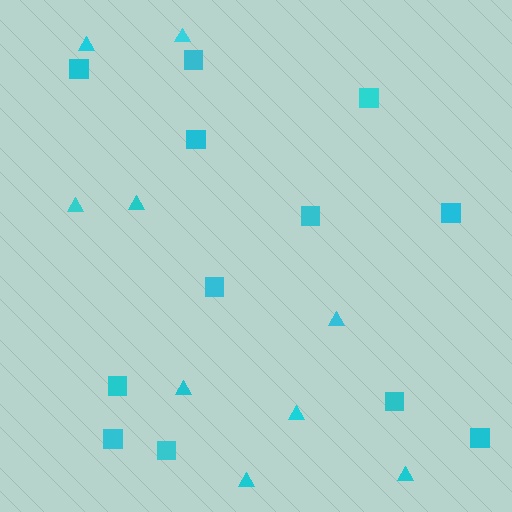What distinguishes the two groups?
There are 2 groups: one group of triangles (9) and one group of squares (12).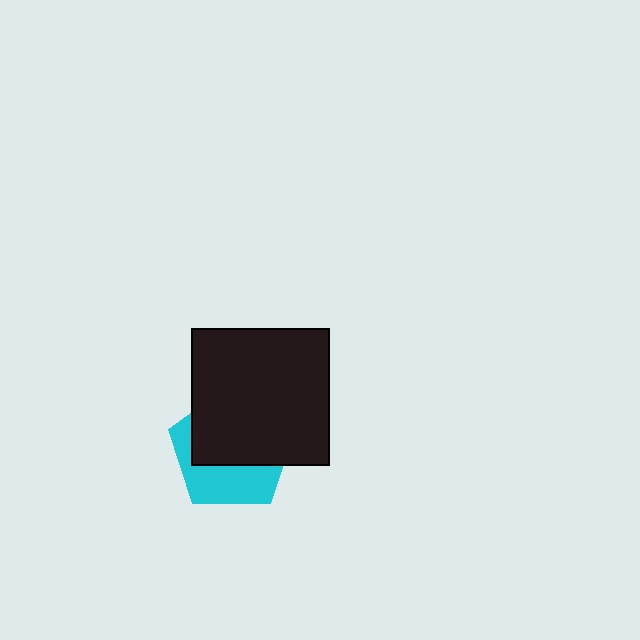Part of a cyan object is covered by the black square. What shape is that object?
It is a pentagon.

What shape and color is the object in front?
The object in front is a black square.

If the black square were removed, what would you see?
You would see the complete cyan pentagon.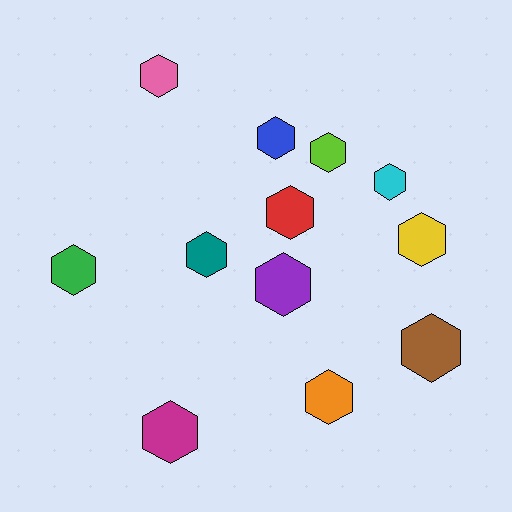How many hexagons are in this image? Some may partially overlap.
There are 12 hexagons.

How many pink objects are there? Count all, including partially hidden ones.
There is 1 pink object.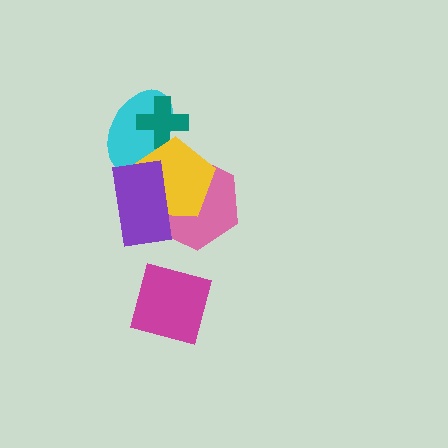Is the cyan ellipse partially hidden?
Yes, it is partially covered by another shape.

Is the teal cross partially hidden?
Yes, it is partially covered by another shape.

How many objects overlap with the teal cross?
2 objects overlap with the teal cross.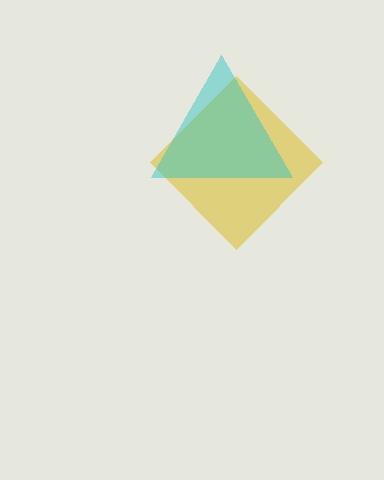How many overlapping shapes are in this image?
There are 2 overlapping shapes in the image.